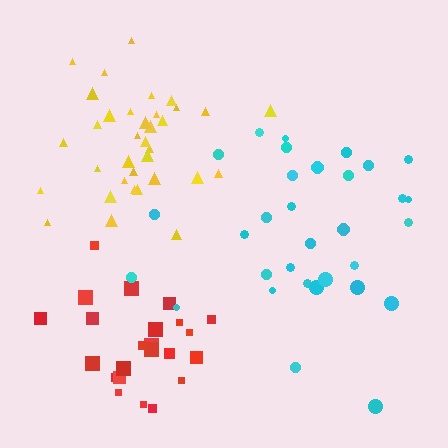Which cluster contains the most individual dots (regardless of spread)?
Yellow (35).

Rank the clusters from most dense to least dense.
red, yellow, cyan.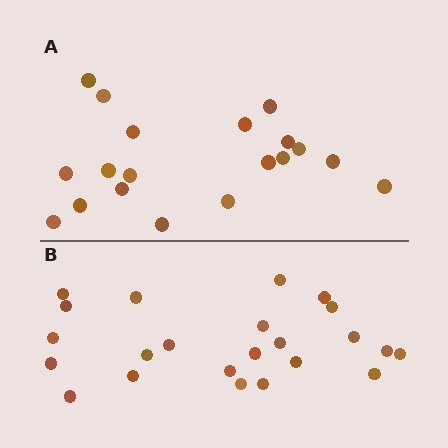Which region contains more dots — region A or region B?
Region B (the bottom region) has more dots.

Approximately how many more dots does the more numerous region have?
Region B has about 4 more dots than region A.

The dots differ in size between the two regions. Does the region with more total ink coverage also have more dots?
No. Region A has more total ink coverage because its dots are larger, but region B actually contains more individual dots. Total area can be misleading — the number of items is what matters here.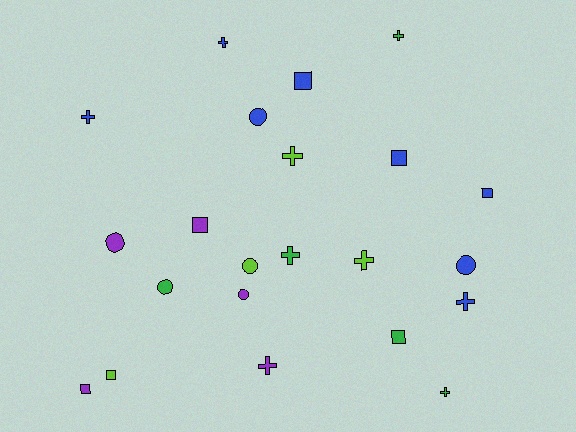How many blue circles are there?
There are 2 blue circles.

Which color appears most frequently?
Blue, with 8 objects.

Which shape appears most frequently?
Cross, with 9 objects.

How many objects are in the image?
There are 22 objects.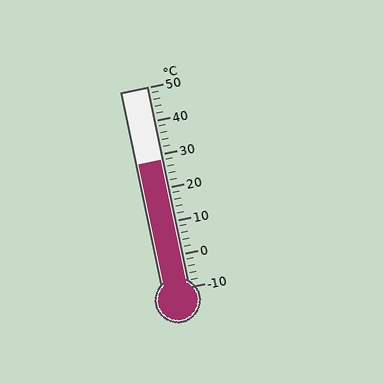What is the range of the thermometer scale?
The thermometer scale ranges from -10°C to 50°C.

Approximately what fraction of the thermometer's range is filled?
The thermometer is filled to approximately 65% of its range.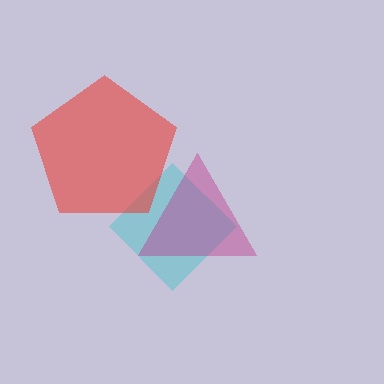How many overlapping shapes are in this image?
There are 3 overlapping shapes in the image.